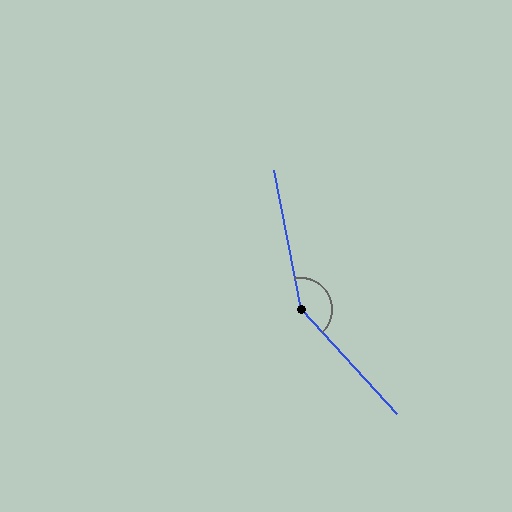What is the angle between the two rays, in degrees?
Approximately 148 degrees.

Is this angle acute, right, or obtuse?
It is obtuse.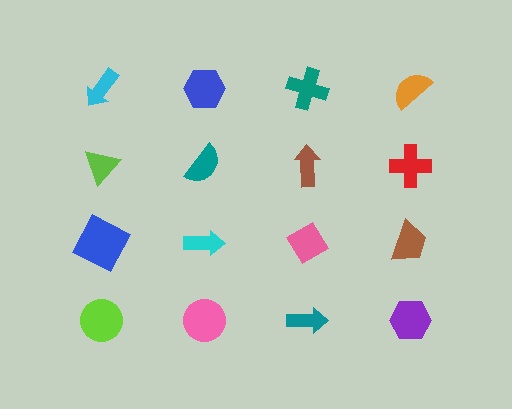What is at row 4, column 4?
A purple hexagon.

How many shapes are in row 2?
4 shapes.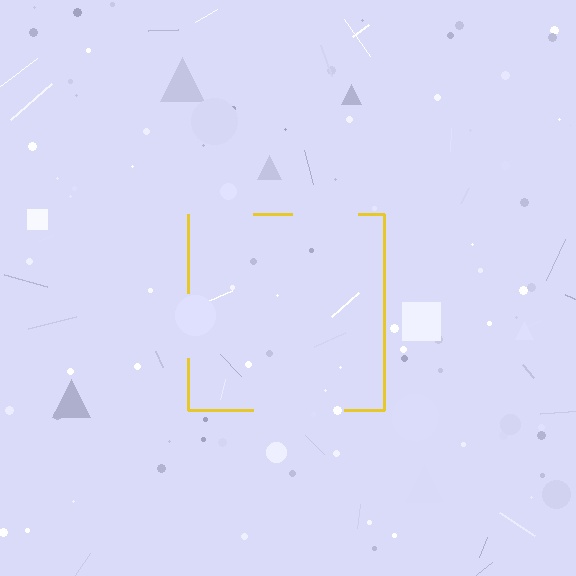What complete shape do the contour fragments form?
The contour fragments form a square.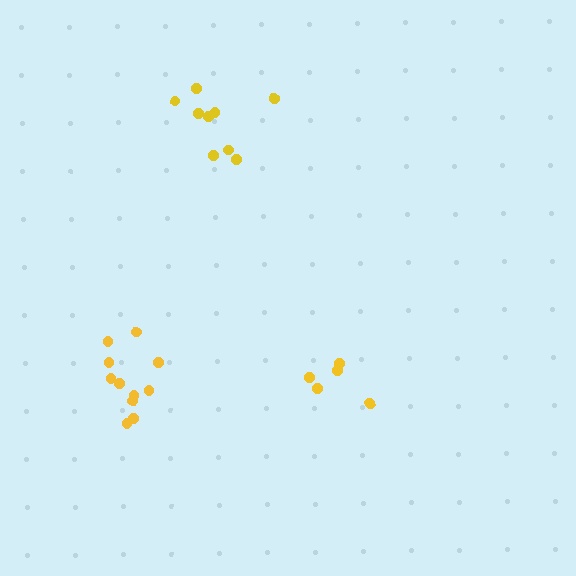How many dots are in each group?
Group 1: 11 dots, Group 2: 9 dots, Group 3: 5 dots (25 total).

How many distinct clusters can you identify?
There are 3 distinct clusters.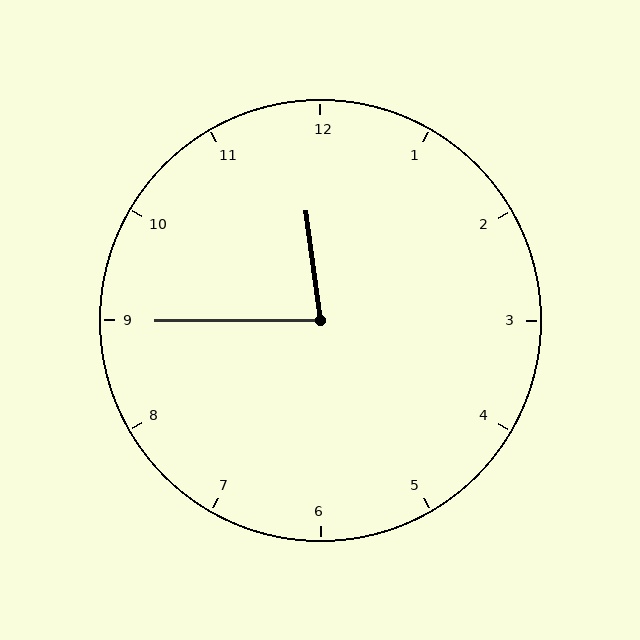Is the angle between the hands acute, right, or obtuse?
It is acute.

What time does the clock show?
11:45.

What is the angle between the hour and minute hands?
Approximately 82 degrees.